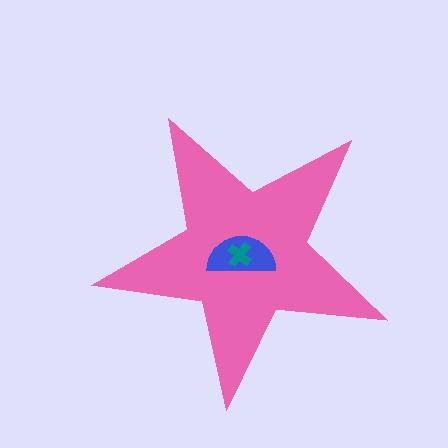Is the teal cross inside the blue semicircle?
Yes.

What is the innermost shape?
The teal cross.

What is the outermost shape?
The pink star.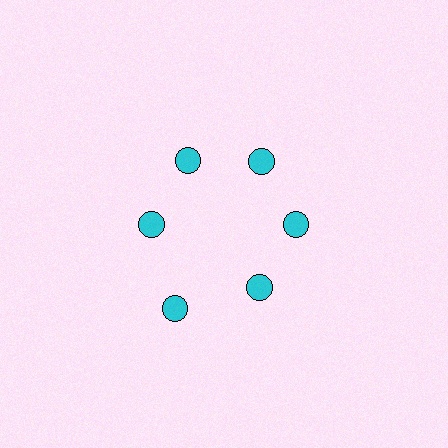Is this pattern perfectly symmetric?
No. The 6 cyan circles are arranged in a ring, but one element near the 7 o'clock position is pushed outward from the center, breaking the 6-fold rotational symmetry.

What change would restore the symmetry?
The symmetry would be restored by moving it inward, back onto the ring so that all 6 circles sit at equal angles and equal distance from the center.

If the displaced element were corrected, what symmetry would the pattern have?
It would have 6-fold rotational symmetry — the pattern would map onto itself every 60 degrees.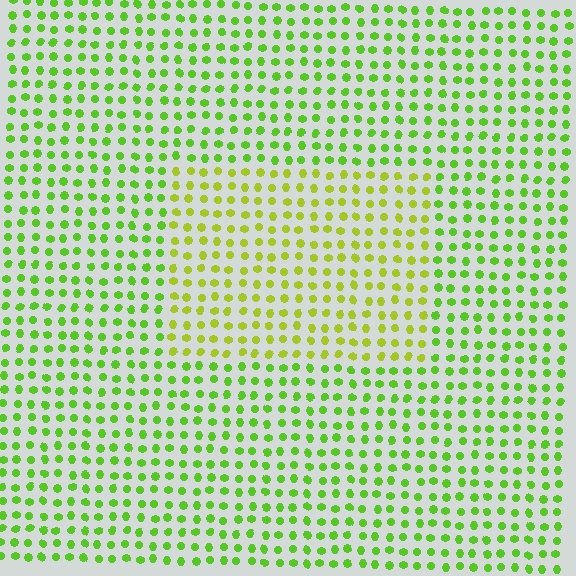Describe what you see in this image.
The image is filled with small lime elements in a uniform arrangement. A rectangle-shaped region is visible where the elements are tinted to a slightly different hue, forming a subtle color boundary.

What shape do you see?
I see a rectangle.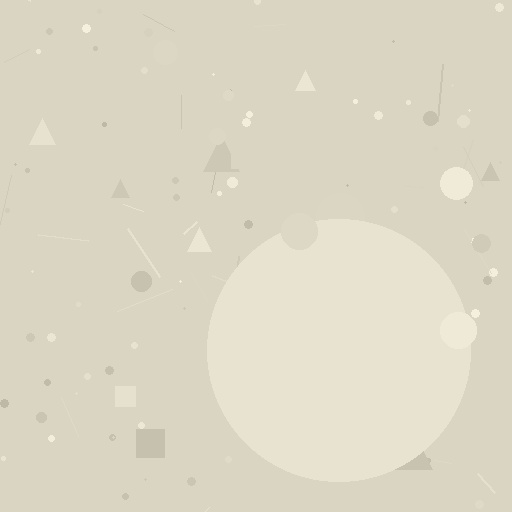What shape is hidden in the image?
A circle is hidden in the image.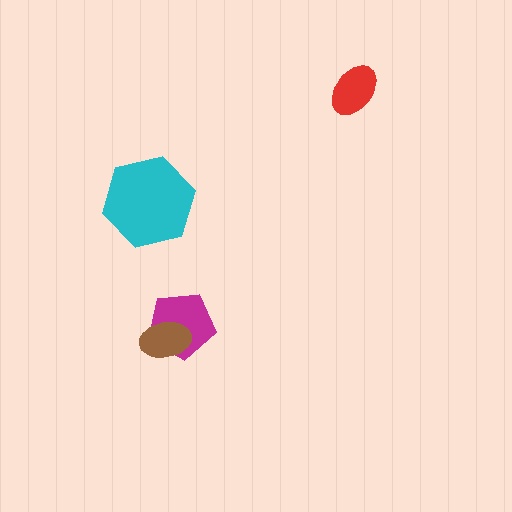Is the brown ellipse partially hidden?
No, no other shape covers it.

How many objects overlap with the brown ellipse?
1 object overlaps with the brown ellipse.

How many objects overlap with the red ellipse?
0 objects overlap with the red ellipse.